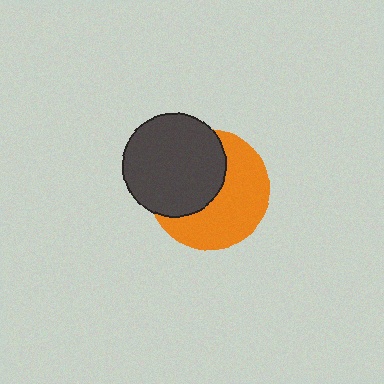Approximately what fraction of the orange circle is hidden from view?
Roughly 46% of the orange circle is hidden behind the dark gray circle.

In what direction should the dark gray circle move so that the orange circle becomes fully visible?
The dark gray circle should move toward the upper-left. That is the shortest direction to clear the overlap and leave the orange circle fully visible.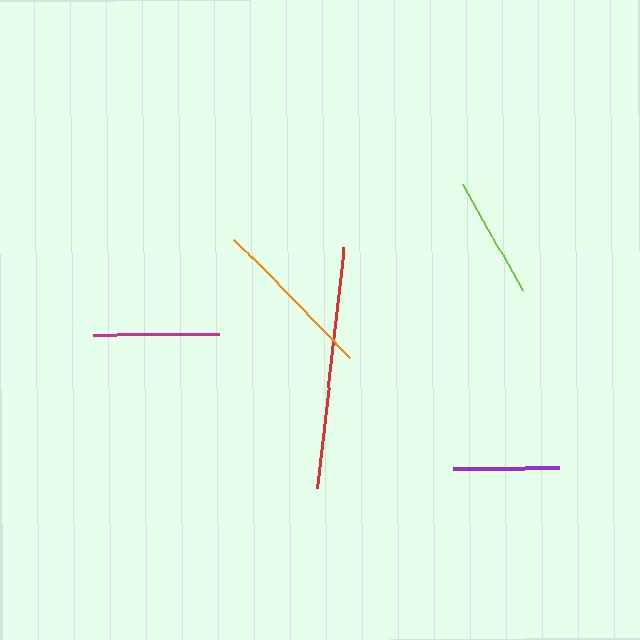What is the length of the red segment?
The red segment is approximately 243 pixels long.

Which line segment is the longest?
The red line is the longest at approximately 243 pixels.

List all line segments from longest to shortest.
From longest to shortest: red, orange, magenta, lime, purple.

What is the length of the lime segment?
The lime segment is approximately 122 pixels long.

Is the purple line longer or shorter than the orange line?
The orange line is longer than the purple line.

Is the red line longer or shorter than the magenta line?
The red line is longer than the magenta line.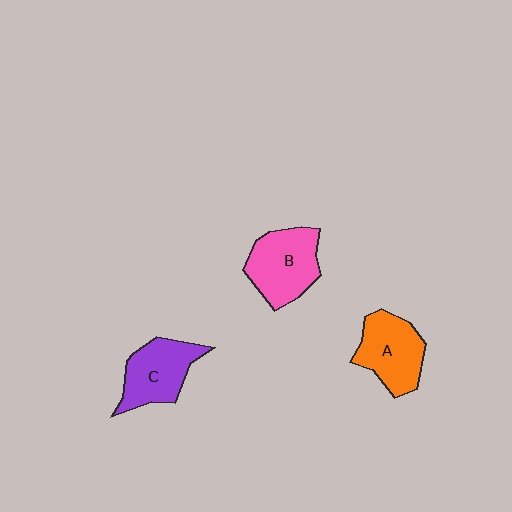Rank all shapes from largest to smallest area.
From largest to smallest: B (pink), A (orange), C (purple).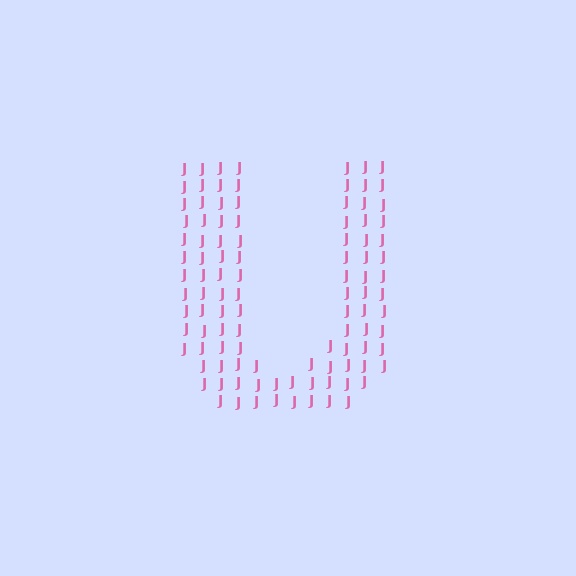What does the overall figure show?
The overall figure shows the letter U.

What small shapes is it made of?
It is made of small letter J's.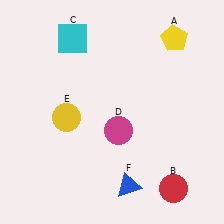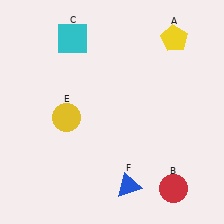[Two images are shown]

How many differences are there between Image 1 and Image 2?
There is 1 difference between the two images.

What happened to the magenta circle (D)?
The magenta circle (D) was removed in Image 2. It was in the bottom-right area of Image 1.